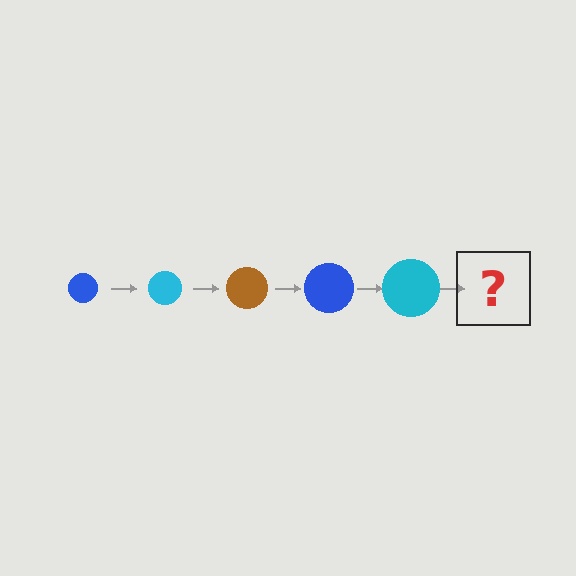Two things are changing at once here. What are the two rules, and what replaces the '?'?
The two rules are that the circle grows larger each step and the color cycles through blue, cyan, and brown. The '?' should be a brown circle, larger than the previous one.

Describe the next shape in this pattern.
It should be a brown circle, larger than the previous one.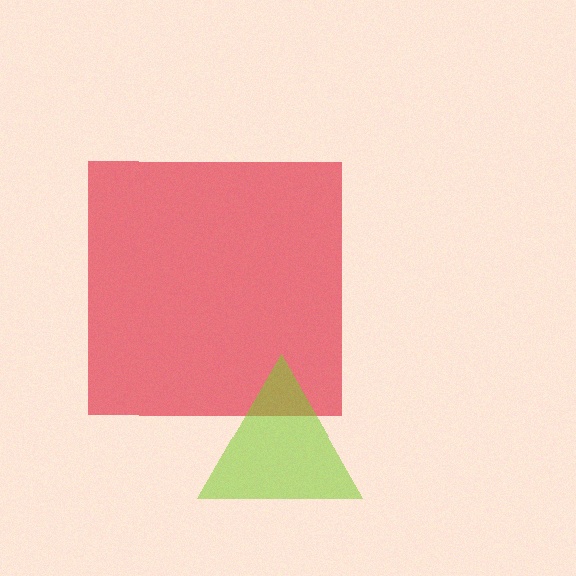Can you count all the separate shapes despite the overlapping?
Yes, there are 2 separate shapes.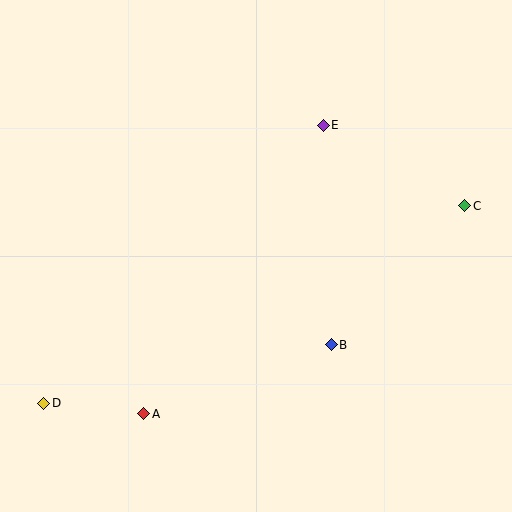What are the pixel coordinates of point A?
Point A is at (144, 414).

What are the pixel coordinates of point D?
Point D is at (44, 403).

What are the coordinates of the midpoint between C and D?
The midpoint between C and D is at (254, 305).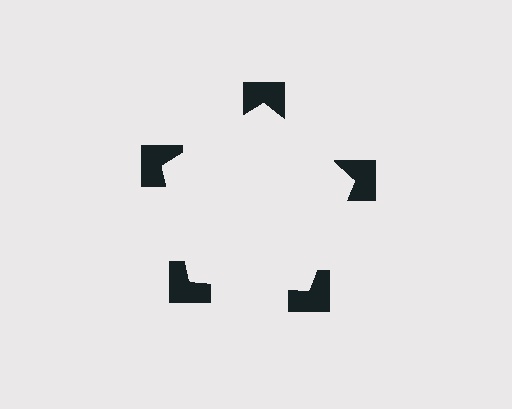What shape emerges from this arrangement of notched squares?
An illusory pentagon — its edges are inferred from the aligned wedge cuts in the notched squares, not physically drawn.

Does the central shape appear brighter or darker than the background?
It typically appears slightly brighter than the background, even though no actual brightness change is drawn.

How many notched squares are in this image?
There are 5 — one at each vertex of the illusory pentagon.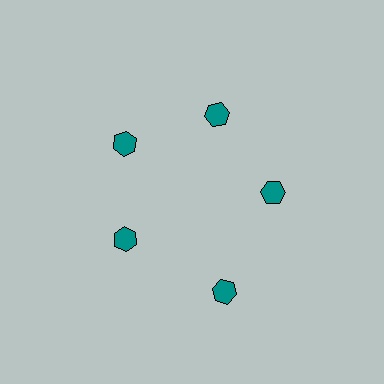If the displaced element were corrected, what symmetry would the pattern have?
It would have 5-fold rotational symmetry — the pattern would map onto itself every 72 degrees.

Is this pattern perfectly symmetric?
No. The 5 teal hexagons are arranged in a ring, but one element near the 5 o'clock position is pushed outward from the center, breaking the 5-fold rotational symmetry.